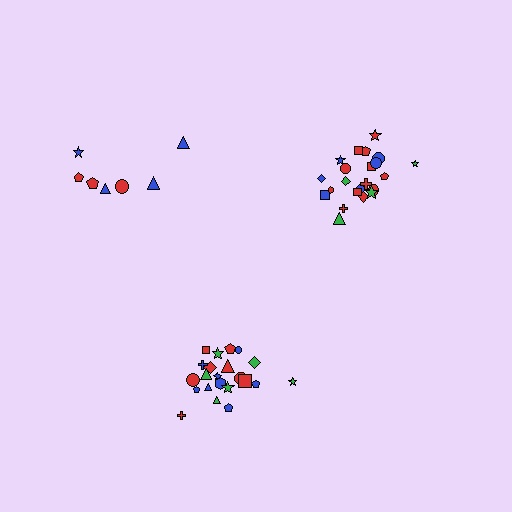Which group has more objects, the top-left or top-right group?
The top-right group.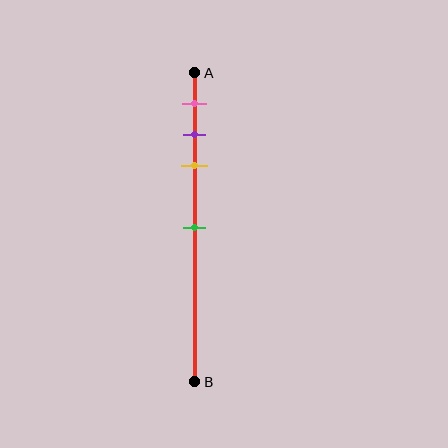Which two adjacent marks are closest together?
The purple and yellow marks are the closest adjacent pair.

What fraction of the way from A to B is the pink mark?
The pink mark is approximately 10% (0.1) of the way from A to B.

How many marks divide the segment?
There are 4 marks dividing the segment.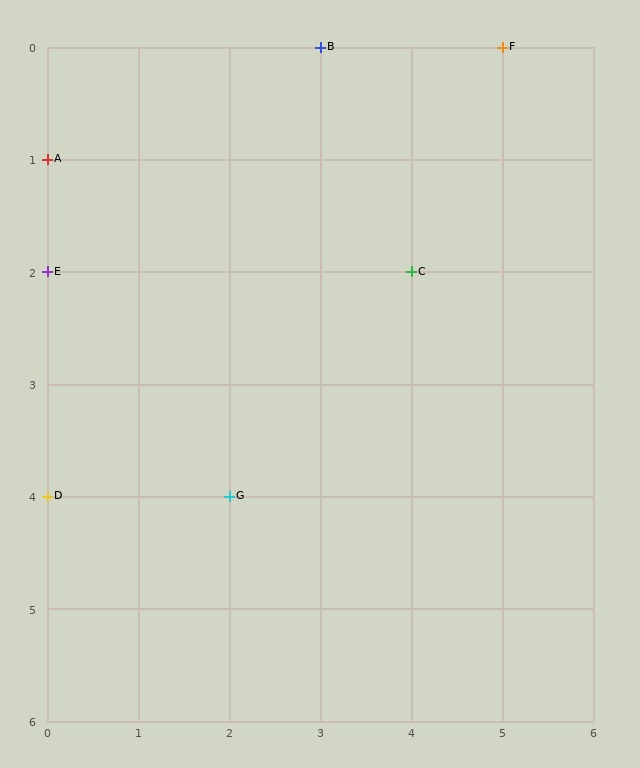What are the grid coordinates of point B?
Point B is at grid coordinates (3, 0).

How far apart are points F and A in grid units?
Points F and A are 5 columns and 1 row apart (about 5.1 grid units diagonally).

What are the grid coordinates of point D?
Point D is at grid coordinates (0, 4).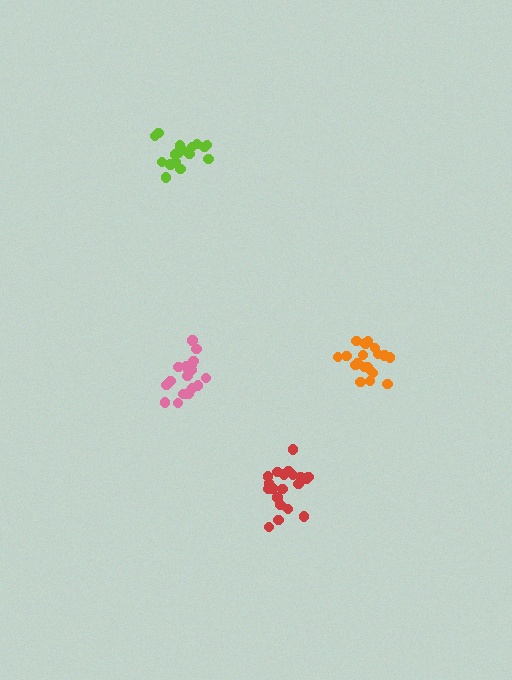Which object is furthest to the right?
The orange cluster is rightmost.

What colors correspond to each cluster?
The clusters are colored: pink, orange, lime, red.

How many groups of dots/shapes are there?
There are 4 groups.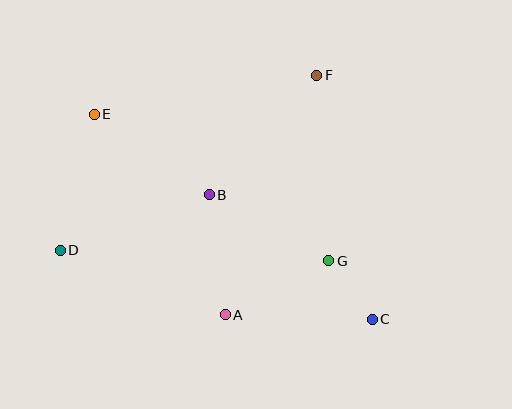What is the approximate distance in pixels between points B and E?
The distance between B and E is approximately 140 pixels.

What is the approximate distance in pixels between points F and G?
The distance between F and G is approximately 186 pixels.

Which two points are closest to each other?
Points C and G are closest to each other.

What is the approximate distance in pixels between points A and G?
The distance between A and G is approximately 116 pixels.